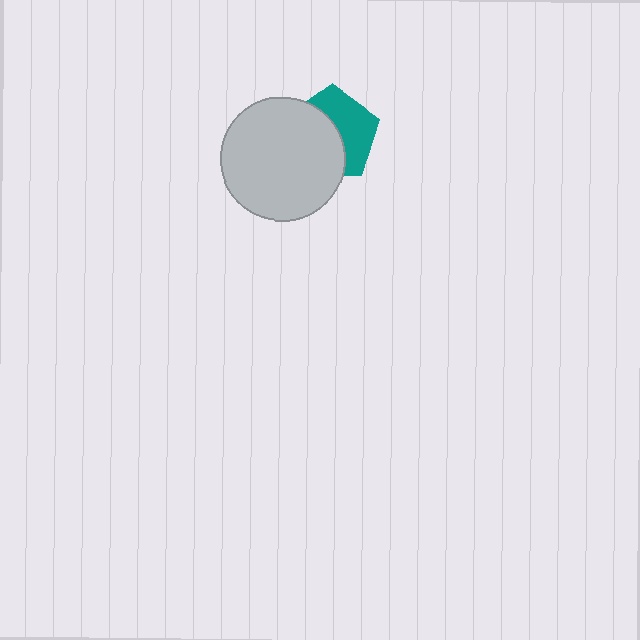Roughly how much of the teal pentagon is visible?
About half of it is visible (roughly 47%).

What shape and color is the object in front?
The object in front is a light gray circle.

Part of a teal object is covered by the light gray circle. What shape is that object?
It is a pentagon.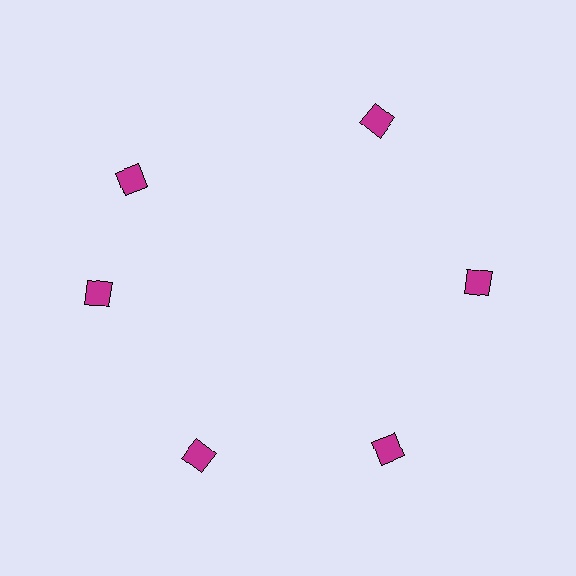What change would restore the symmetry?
The symmetry would be restored by rotating it back into even spacing with its neighbors so that all 6 diamonds sit at equal angles and equal distance from the center.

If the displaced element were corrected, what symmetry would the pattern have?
It would have 6-fold rotational symmetry — the pattern would map onto itself every 60 degrees.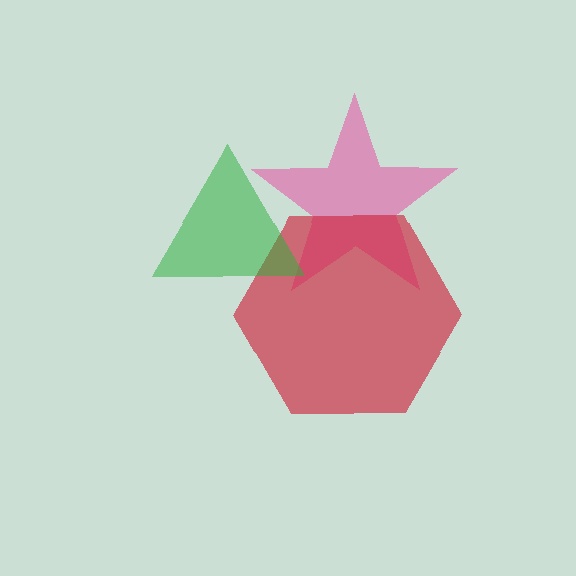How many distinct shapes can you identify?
There are 3 distinct shapes: a pink star, a red hexagon, a green triangle.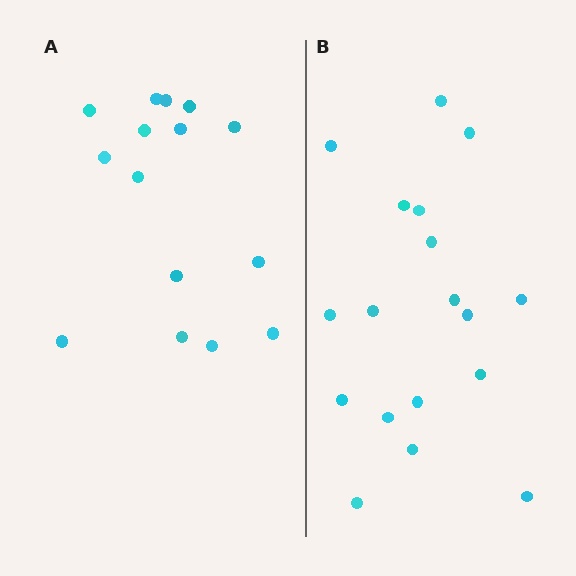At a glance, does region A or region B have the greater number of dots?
Region B (the right region) has more dots.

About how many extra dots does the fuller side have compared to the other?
Region B has just a few more — roughly 2 or 3 more dots than region A.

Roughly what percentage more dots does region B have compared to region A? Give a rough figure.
About 20% more.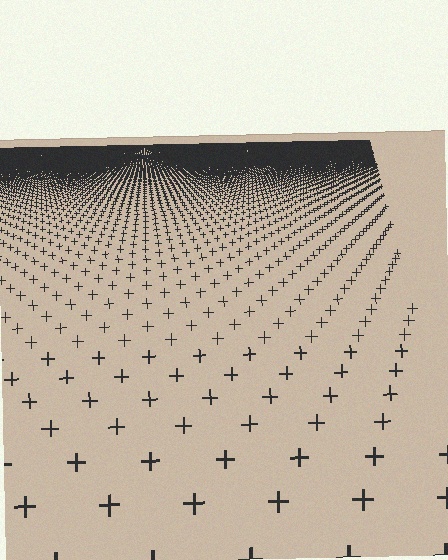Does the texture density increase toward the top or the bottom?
Density increases toward the top.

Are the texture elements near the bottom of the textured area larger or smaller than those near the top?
Larger. Near the bottom, elements are closer to the viewer and appear at a bigger on-screen size.